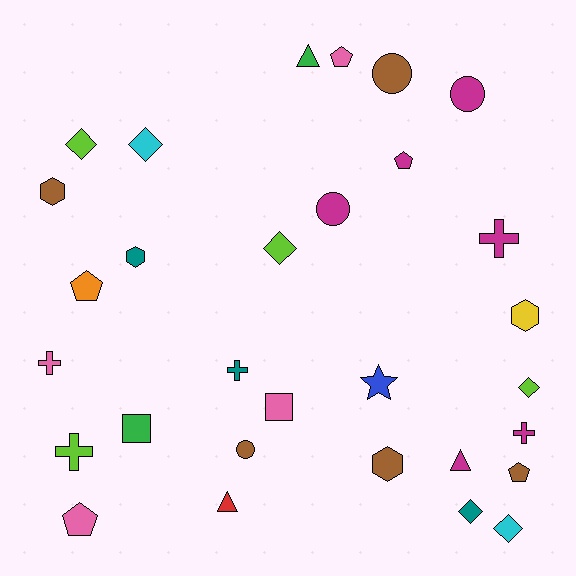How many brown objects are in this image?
There are 5 brown objects.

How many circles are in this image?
There are 4 circles.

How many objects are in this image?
There are 30 objects.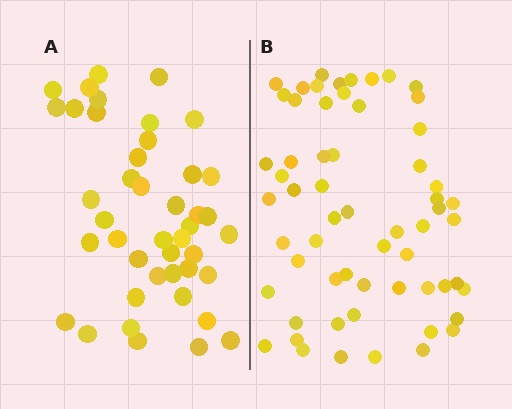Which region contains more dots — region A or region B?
Region B (the right region) has more dots.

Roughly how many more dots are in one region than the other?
Region B has approximately 15 more dots than region A.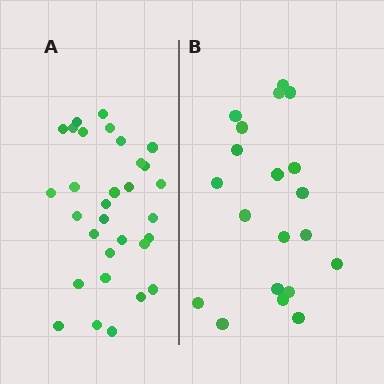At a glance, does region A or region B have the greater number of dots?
Region A (the left region) has more dots.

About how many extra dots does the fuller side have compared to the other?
Region A has roughly 12 or so more dots than region B.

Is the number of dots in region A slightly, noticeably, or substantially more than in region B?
Region A has substantially more. The ratio is roughly 1.6 to 1.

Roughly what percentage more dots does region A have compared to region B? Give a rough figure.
About 55% more.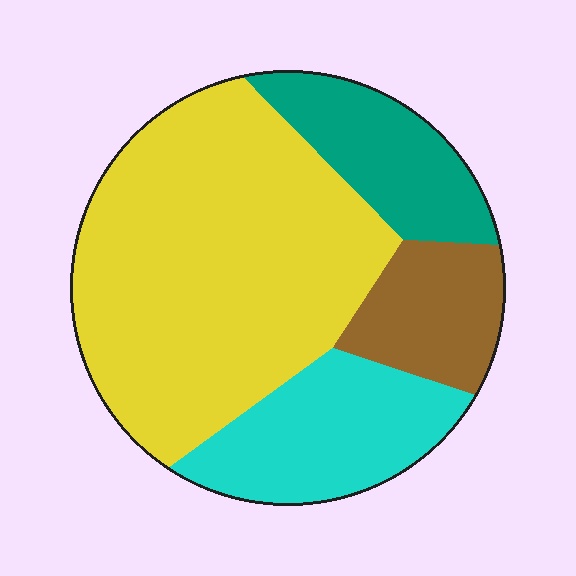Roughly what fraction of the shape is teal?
Teal covers roughly 15% of the shape.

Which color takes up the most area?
Yellow, at roughly 55%.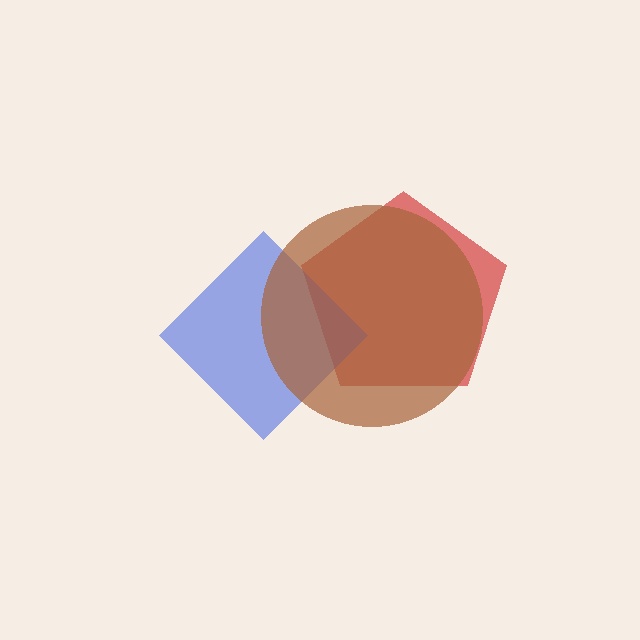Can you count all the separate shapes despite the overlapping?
Yes, there are 3 separate shapes.